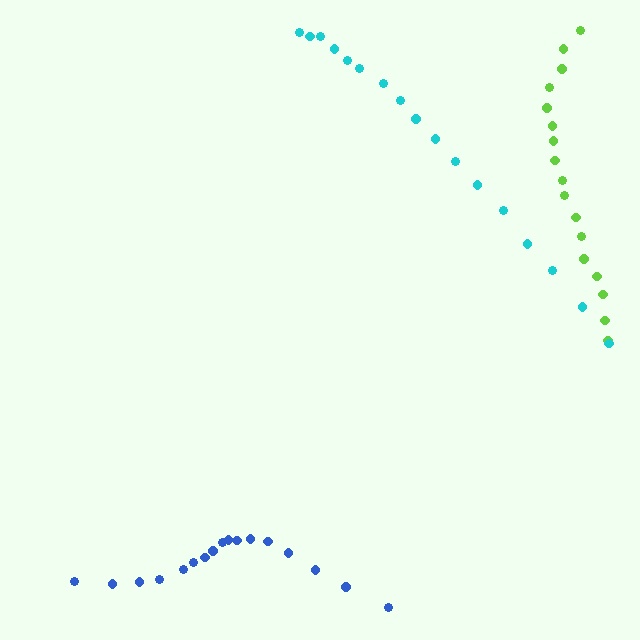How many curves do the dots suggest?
There are 3 distinct paths.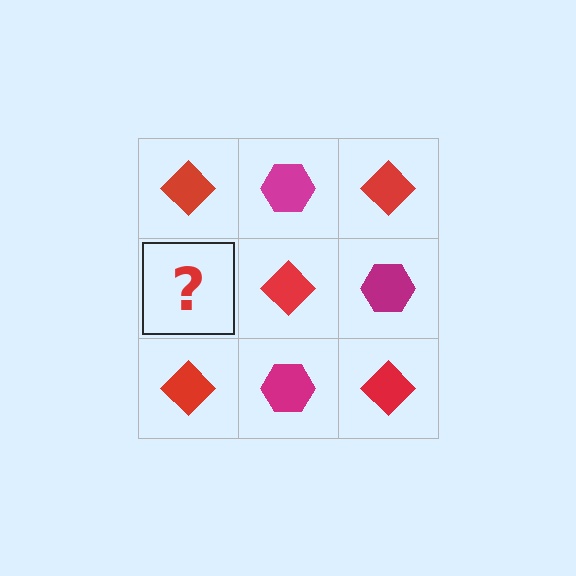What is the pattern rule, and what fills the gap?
The rule is that it alternates red diamond and magenta hexagon in a checkerboard pattern. The gap should be filled with a magenta hexagon.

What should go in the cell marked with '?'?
The missing cell should contain a magenta hexagon.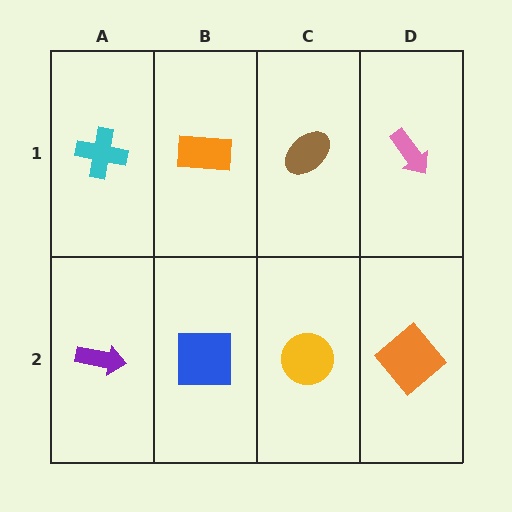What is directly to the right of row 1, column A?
An orange rectangle.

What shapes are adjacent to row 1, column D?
An orange diamond (row 2, column D), a brown ellipse (row 1, column C).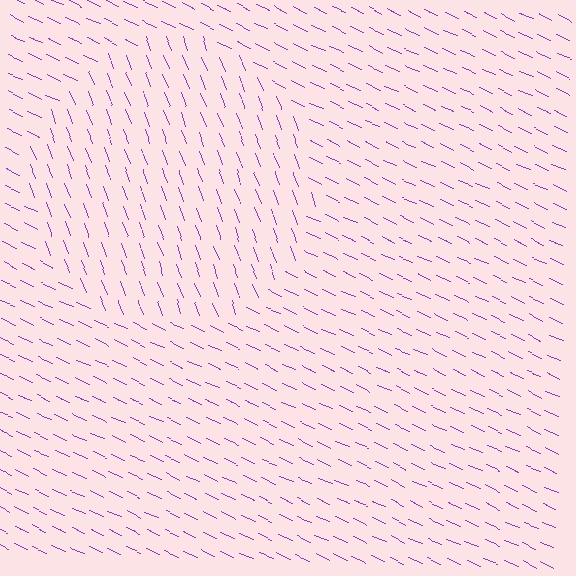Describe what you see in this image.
The image is filled with small purple line segments. A circle region in the image has lines oriented differently from the surrounding lines, creating a visible texture boundary.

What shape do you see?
I see a circle.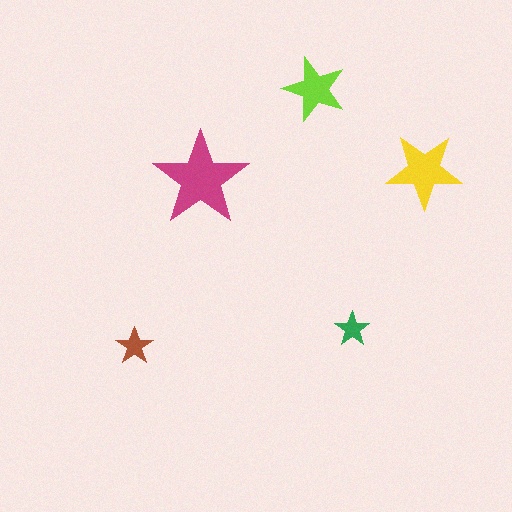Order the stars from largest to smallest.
the magenta one, the yellow one, the lime one, the brown one, the green one.